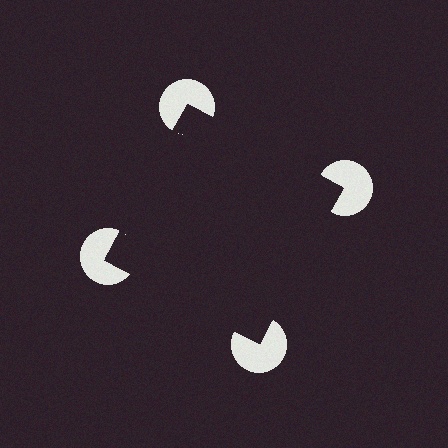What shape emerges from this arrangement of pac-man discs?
An illusory square — its edges are inferred from the aligned wedge cuts in the pac-man discs, not physically drawn.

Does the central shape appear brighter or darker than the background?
It typically appears slightly darker than the background, even though no actual brightness change is drawn.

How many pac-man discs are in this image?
There are 4 — one at each vertex of the illusory square.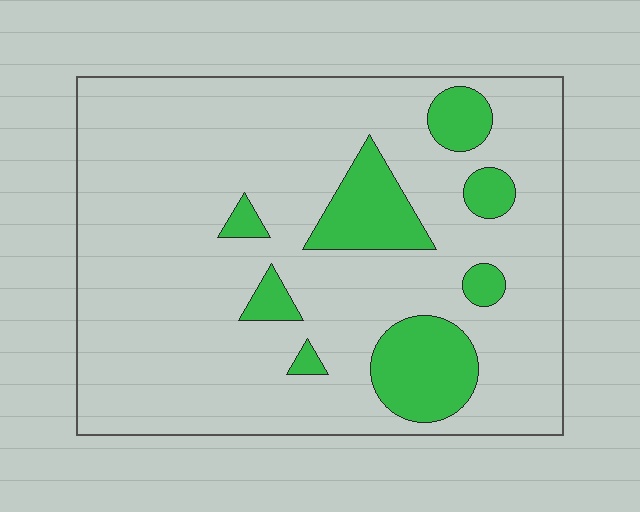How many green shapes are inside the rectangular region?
8.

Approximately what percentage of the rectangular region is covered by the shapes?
Approximately 15%.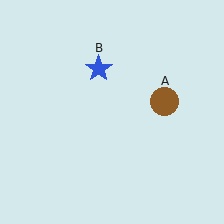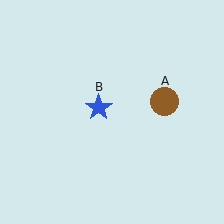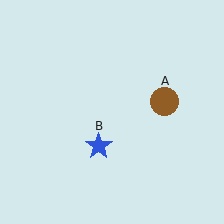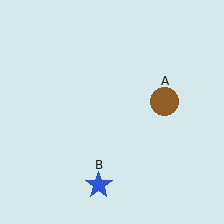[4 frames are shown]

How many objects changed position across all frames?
1 object changed position: blue star (object B).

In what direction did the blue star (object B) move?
The blue star (object B) moved down.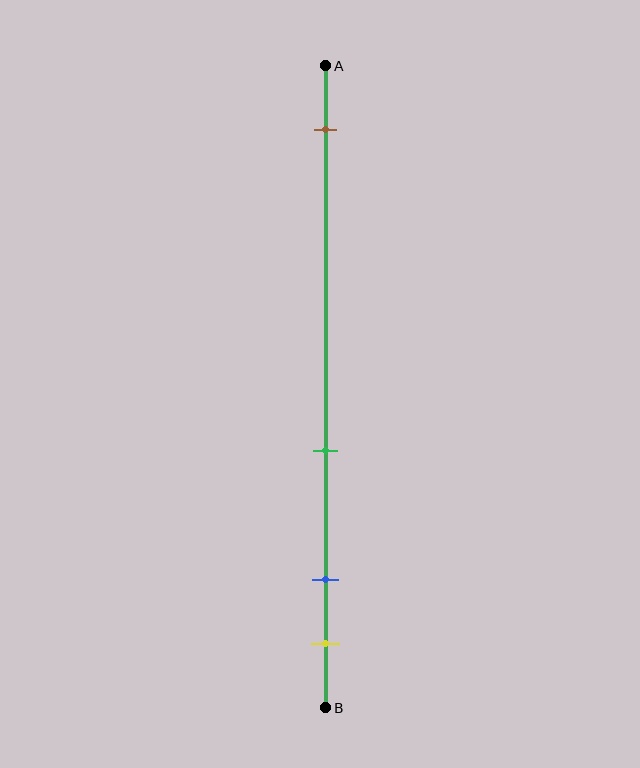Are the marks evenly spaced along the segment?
No, the marks are not evenly spaced.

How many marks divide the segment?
There are 4 marks dividing the segment.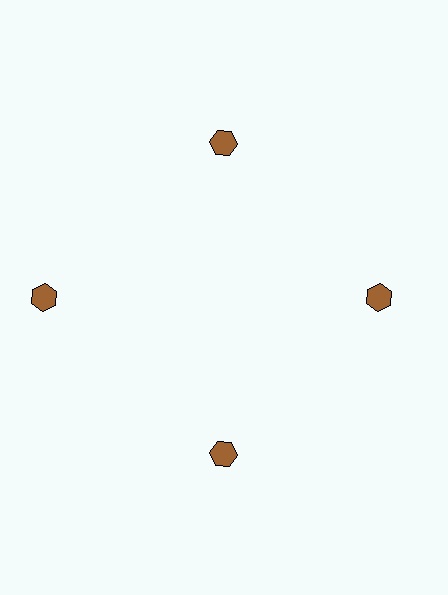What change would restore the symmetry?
The symmetry would be restored by moving it inward, back onto the ring so that all 4 hexagons sit at equal angles and equal distance from the center.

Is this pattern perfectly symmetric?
No. The 4 brown hexagons are arranged in a ring, but one element near the 9 o'clock position is pushed outward from the center, breaking the 4-fold rotational symmetry.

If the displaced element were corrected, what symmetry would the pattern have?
It would have 4-fold rotational symmetry — the pattern would map onto itself every 90 degrees.